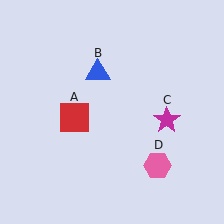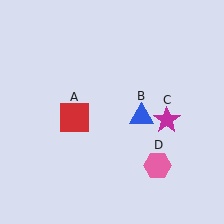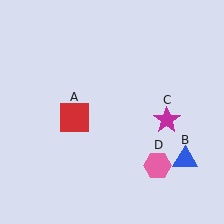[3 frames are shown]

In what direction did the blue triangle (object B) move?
The blue triangle (object B) moved down and to the right.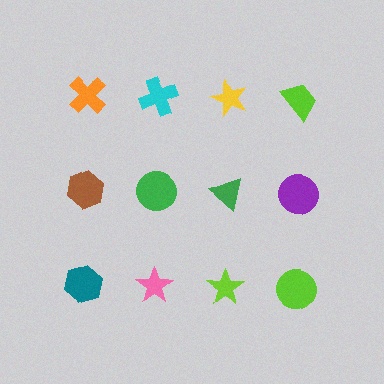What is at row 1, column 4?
A lime trapezoid.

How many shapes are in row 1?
4 shapes.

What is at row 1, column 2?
A cyan cross.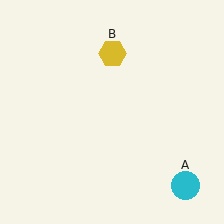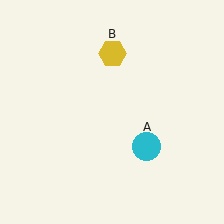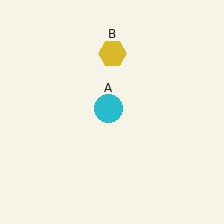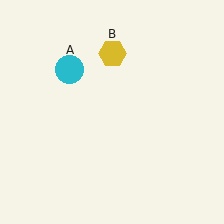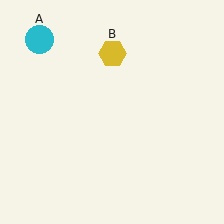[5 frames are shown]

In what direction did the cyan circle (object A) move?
The cyan circle (object A) moved up and to the left.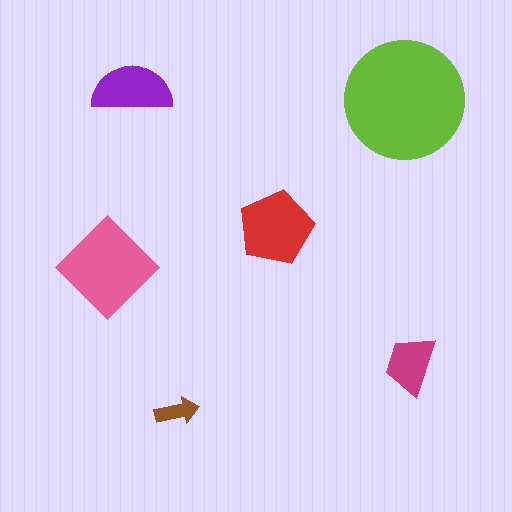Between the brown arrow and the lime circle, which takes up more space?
The lime circle.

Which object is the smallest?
The brown arrow.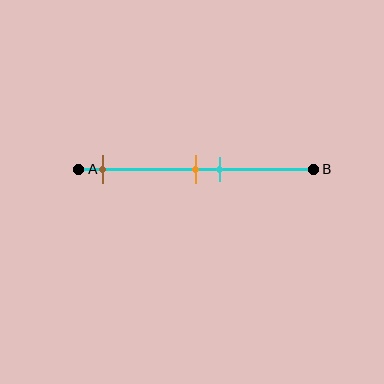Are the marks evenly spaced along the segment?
No, the marks are not evenly spaced.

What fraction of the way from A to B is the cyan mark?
The cyan mark is approximately 60% (0.6) of the way from A to B.